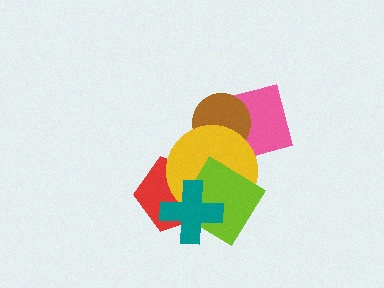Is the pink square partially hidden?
Yes, it is partially covered by another shape.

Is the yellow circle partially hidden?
Yes, it is partially covered by another shape.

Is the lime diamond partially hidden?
Yes, it is partially covered by another shape.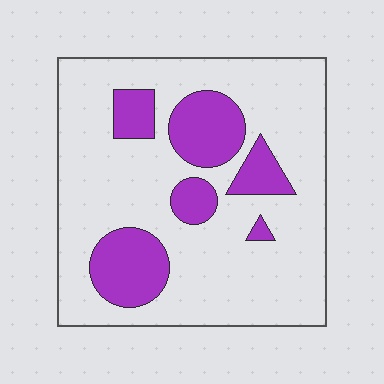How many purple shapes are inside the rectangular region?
6.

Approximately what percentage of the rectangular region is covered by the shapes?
Approximately 25%.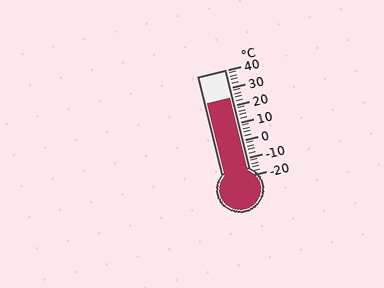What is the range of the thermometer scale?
The thermometer scale ranges from -20°C to 40°C.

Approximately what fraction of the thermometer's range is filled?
The thermometer is filled to approximately 75% of its range.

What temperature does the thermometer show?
The thermometer shows approximately 24°C.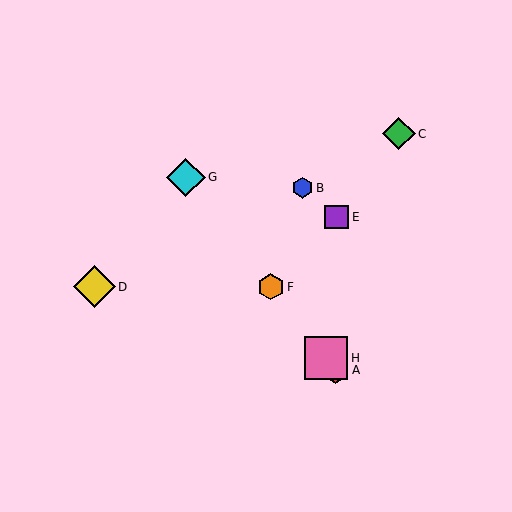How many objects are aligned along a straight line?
4 objects (A, F, G, H) are aligned along a straight line.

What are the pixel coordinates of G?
Object G is at (186, 177).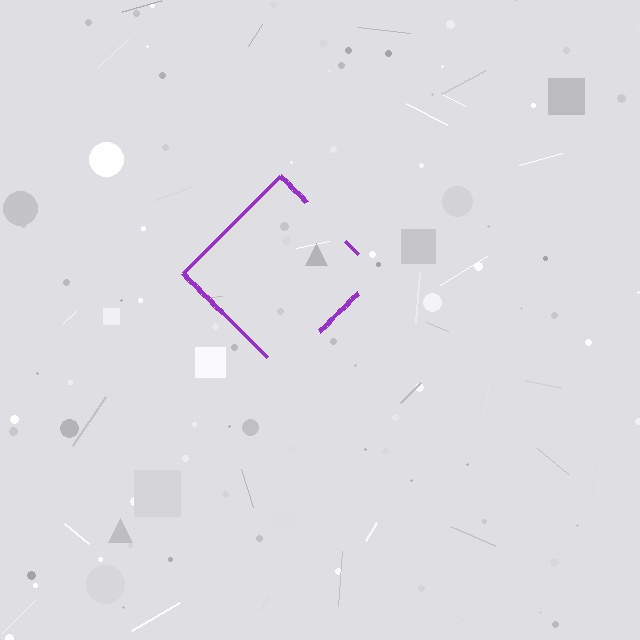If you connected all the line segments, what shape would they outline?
They would outline a diamond.